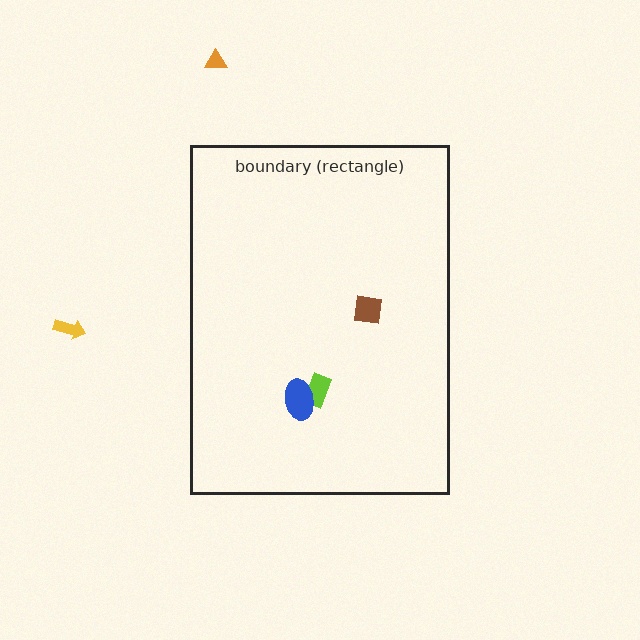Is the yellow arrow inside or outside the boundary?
Outside.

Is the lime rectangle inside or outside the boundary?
Inside.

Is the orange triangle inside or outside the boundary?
Outside.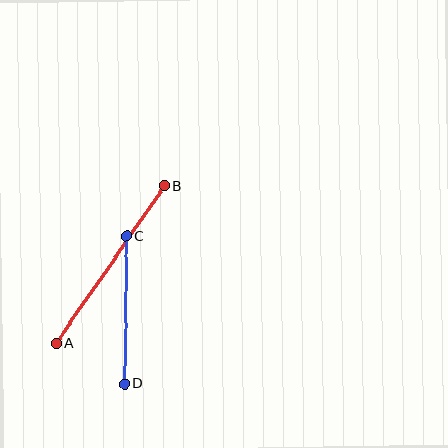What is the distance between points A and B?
The distance is approximately 191 pixels.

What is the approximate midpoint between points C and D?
The midpoint is at approximately (126, 310) pixels.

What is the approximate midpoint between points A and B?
The midpoint is at approximately (111, 264) pixels.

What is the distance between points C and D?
The distance is approximately 148 pixels.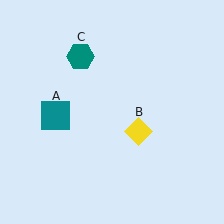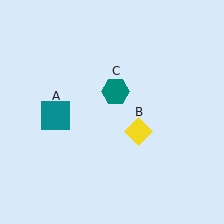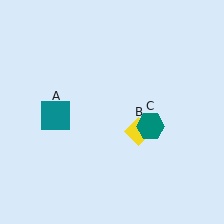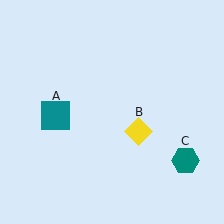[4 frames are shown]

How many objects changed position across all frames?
1 object changed position: teal hexagon (object C).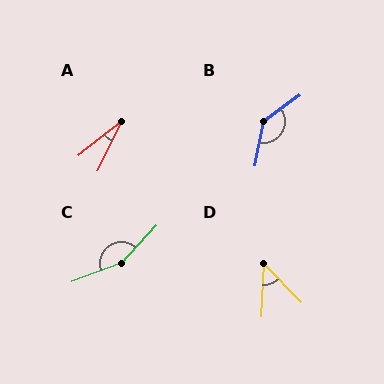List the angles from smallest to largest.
A (26°), D (47°), B (137°), C (153°).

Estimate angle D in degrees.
Approximately 47 degrees.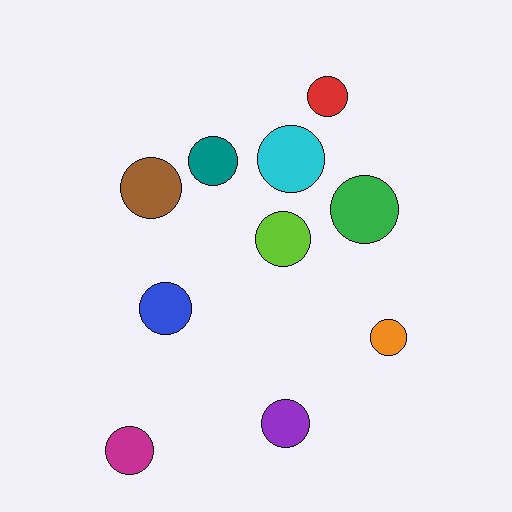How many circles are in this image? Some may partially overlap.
There are 10 circles.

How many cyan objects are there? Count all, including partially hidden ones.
There is 1 cyan object.